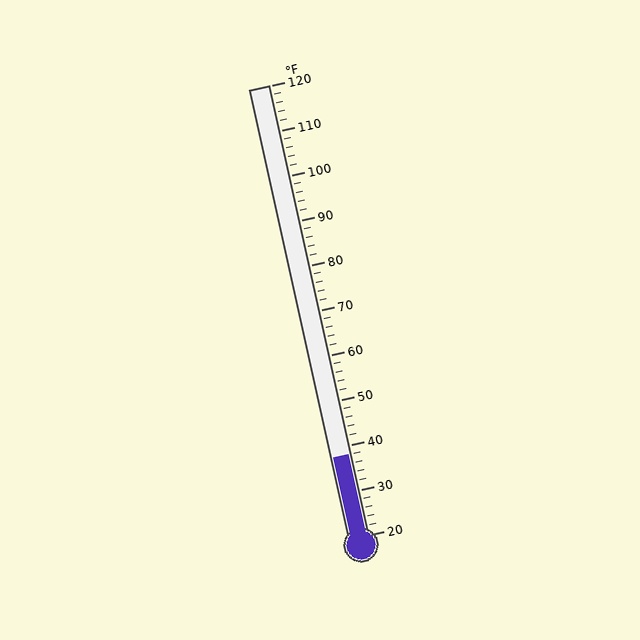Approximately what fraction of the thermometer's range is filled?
The thermometer is filled to approximately 20% of its range.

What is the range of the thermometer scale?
The thermometer scale ranges from 20°F to 120°F.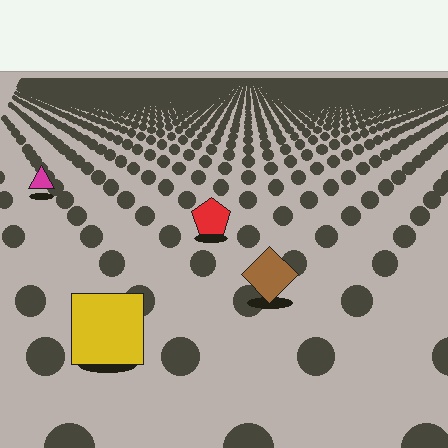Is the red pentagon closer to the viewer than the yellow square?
No. The yellow square is closer — you can tell from the texture gradient: the ground texture is coarser near it.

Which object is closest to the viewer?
The yellow square is closest. The texture marks near it are larger and more spread out.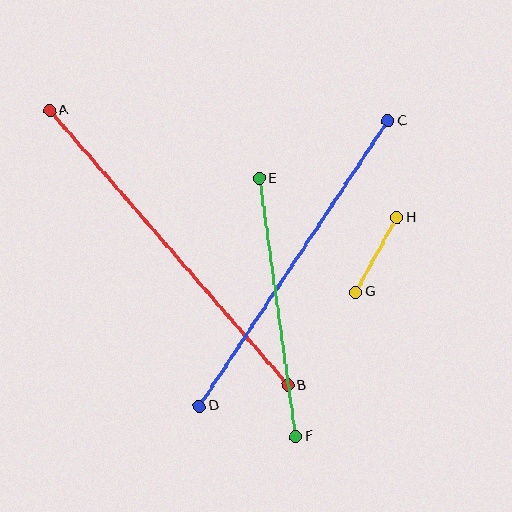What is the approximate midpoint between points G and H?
The midpoint is at approximately (376, 255) pixels.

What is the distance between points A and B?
The distance is approximately 364 pixels.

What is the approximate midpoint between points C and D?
The midpoint is at approximately (294, 264) pixels.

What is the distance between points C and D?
The distance is approximately 342 pixels.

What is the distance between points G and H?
The distance is approximately 86 pixels.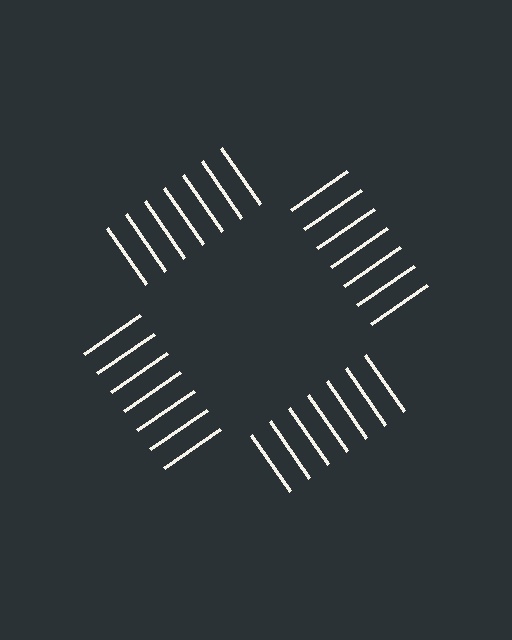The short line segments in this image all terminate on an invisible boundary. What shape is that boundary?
An illusory square — the line segments terminate on its edges but no continuous stroke is drawn.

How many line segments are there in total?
28 — 7 along each of the 4 edges.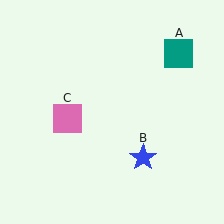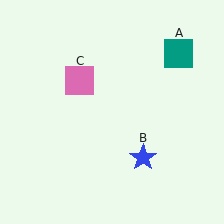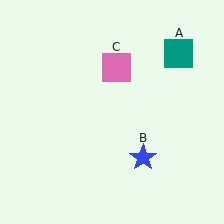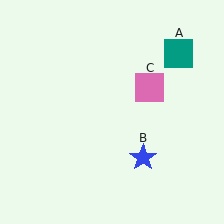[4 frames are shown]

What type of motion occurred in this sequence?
The pink square (object C) rotated clockwise around the center of the scene.